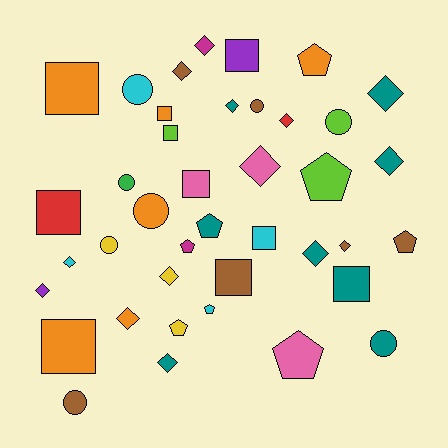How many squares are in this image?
There are 10 squares.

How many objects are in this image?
There are 40 objects.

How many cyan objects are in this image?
There are 4 cyan objects.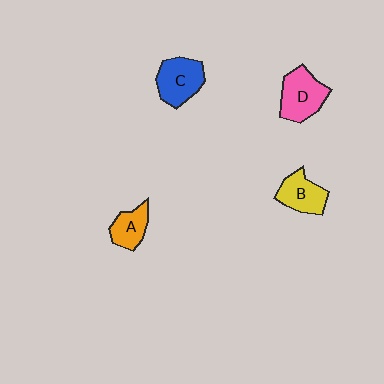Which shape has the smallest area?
Shape A (orange).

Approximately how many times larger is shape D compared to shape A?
Approximately 1.6 times.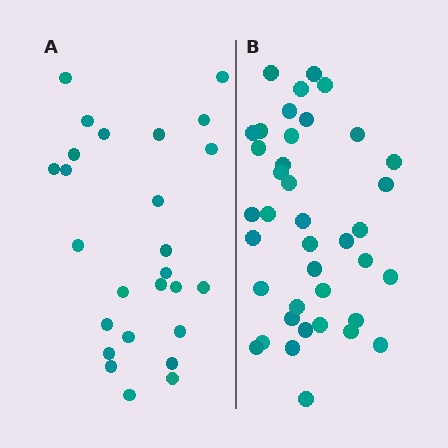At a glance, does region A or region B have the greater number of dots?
Region B (the right region) has more dots.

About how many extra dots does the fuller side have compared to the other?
Region B has approximately 15 more dots than region A.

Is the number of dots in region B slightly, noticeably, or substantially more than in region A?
Region B has substantially more. The ratio is roughly 1.5 to 1.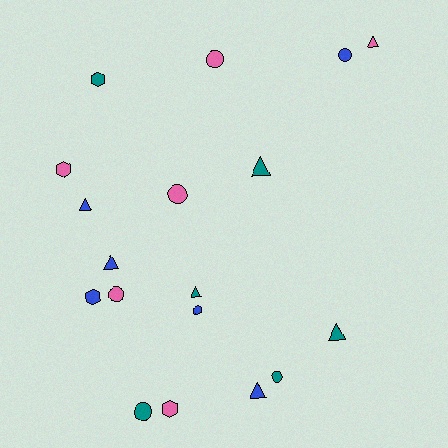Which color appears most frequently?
Teal, with 6 objects.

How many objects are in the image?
There are 18 objects.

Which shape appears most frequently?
Triangle, with 7 objects.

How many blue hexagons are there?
There are 2 blue hexagons.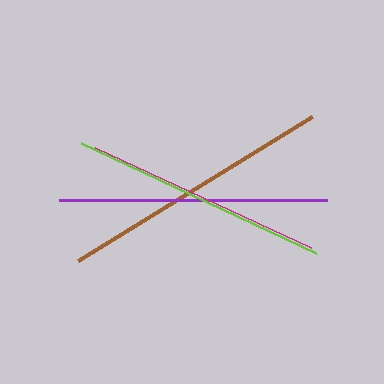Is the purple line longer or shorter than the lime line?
The purple line is longer than the lime line.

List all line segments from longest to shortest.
From longest to shortest: brown, purple, lime, magenta.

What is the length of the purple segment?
The purple segment is approximately 268 pixels long.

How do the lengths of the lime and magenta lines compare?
The lime and magenta lines are approximately the same length.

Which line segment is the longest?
The brown line is the longest at approximately 274 pixels.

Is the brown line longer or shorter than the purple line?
The brown line is longer than the purple line.